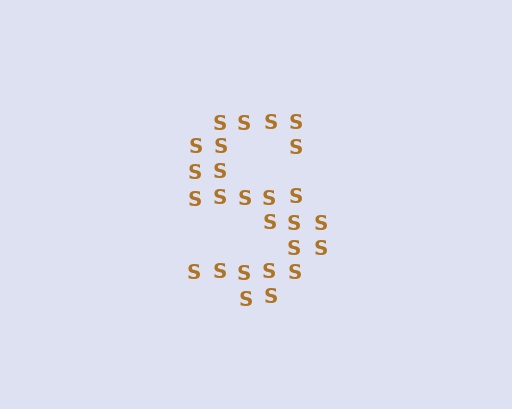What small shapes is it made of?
It is made of small letter S's.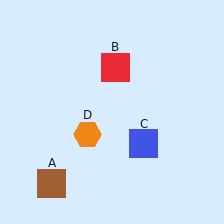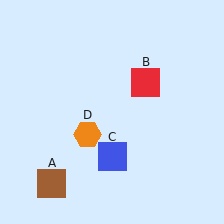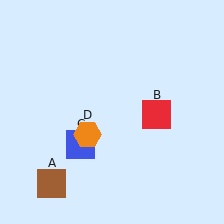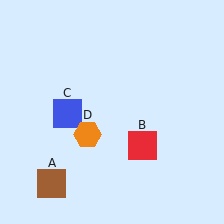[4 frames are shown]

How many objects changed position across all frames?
2 objects changed position: red square (object B), blue square (object C).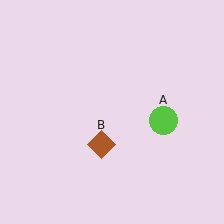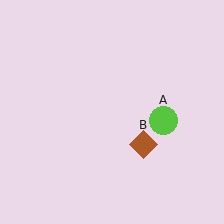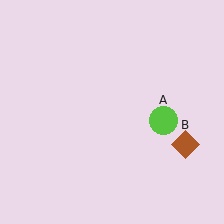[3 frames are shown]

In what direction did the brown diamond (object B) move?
The brown diamond (object B) moved right.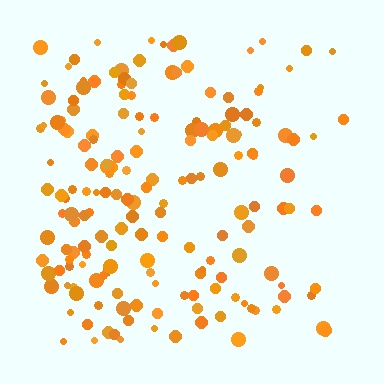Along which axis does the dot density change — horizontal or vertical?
Horizontal.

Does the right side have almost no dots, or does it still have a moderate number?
Still a moderate number, just noticeably fewer than the left.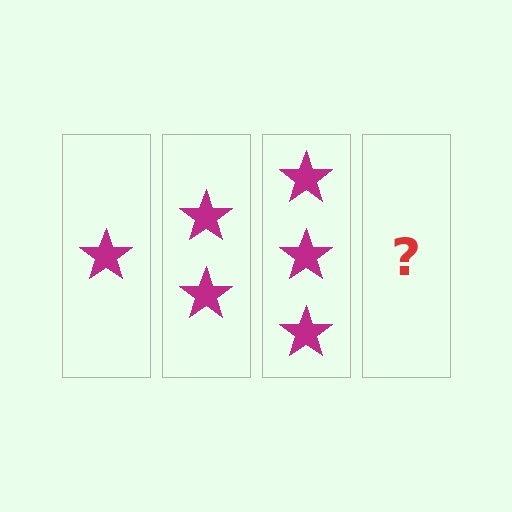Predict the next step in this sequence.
The next step is 4 stars.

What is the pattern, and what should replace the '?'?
The pattern is that each step adds one more star. The '?' should be 4 stars.